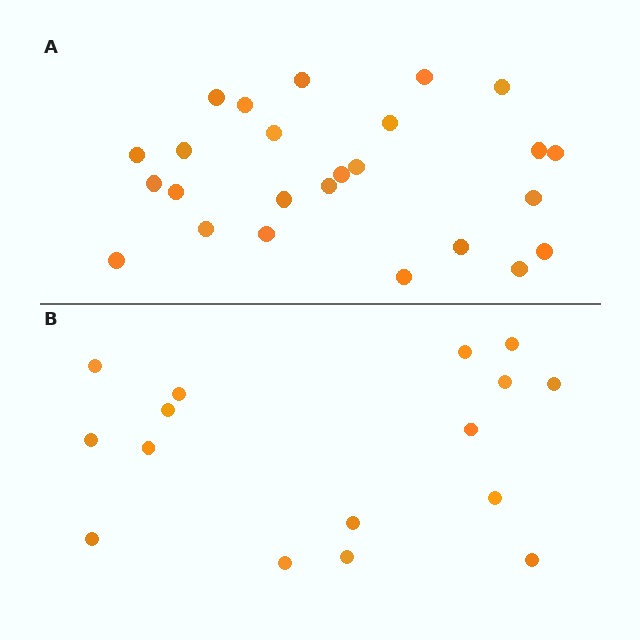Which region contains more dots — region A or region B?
Region A (the top region) has more dots.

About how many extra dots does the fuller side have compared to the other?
Region A has roughly 8 or so more dots than region B.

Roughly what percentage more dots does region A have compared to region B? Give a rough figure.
About 55% more.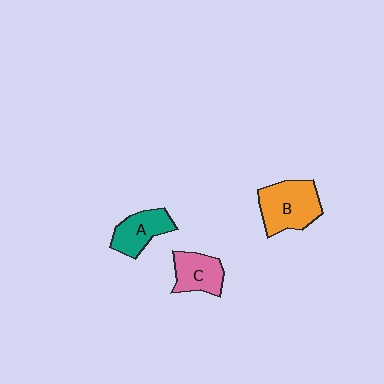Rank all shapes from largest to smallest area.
From largest to smallest: B (orange), A (teal), C (pink).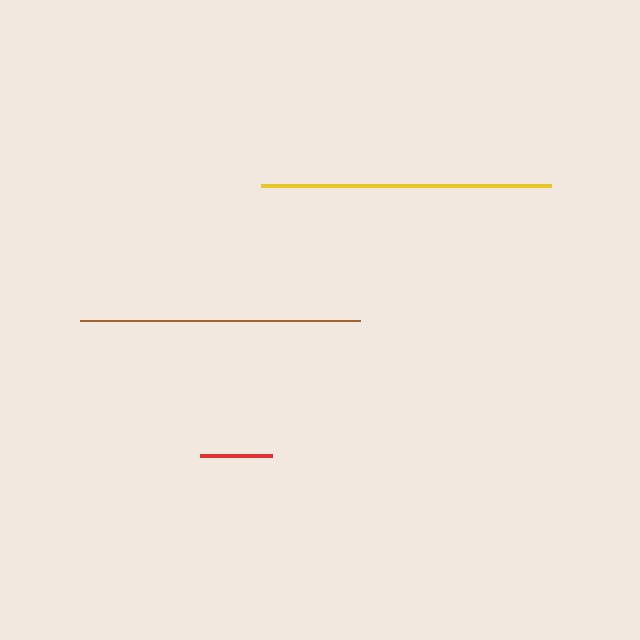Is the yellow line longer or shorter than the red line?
The yellow line is longer than the red line.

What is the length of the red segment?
The red segment is approximately 72 pixels long.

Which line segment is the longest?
The yellow line is the longest at approximately 290 pixels.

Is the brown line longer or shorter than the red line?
The brown line is longer than the red line.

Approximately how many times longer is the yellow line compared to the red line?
The yellow line is approximately 4.0 times the length of the red line.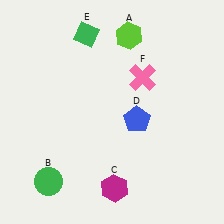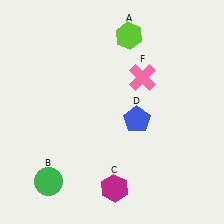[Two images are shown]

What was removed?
The green diamond (E) was removed in Image 2.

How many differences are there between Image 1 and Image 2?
There is 1 difference between the two images.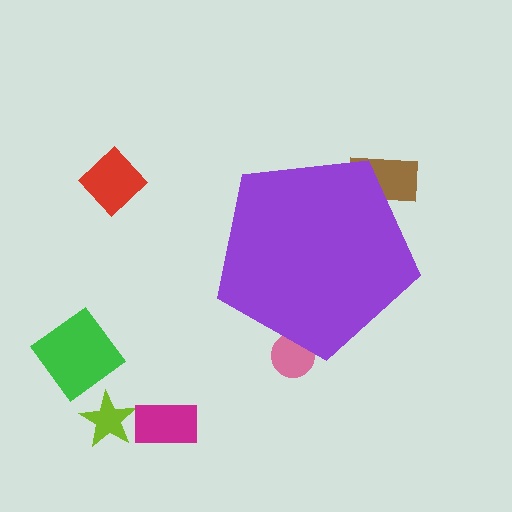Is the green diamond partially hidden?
No, the green diamond is fully visible.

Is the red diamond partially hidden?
No, the red diamond is fully visible.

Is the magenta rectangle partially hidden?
No, the magenta rectangle is fully visible.